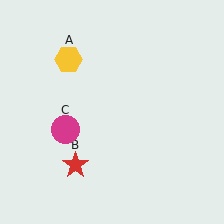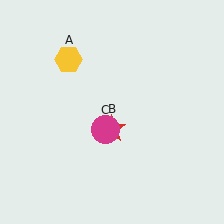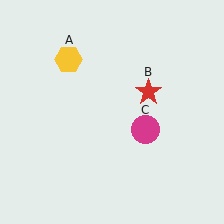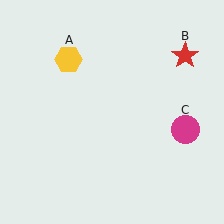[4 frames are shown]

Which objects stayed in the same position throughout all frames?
Yellow hexagon (object A) remained stationary.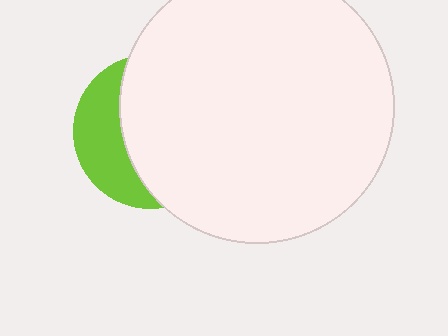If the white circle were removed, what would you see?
You would see the complete lime circle.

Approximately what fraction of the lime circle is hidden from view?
Roughly 67% of the lime circle is hidden behind the white circle.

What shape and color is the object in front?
The object in front is a white circle.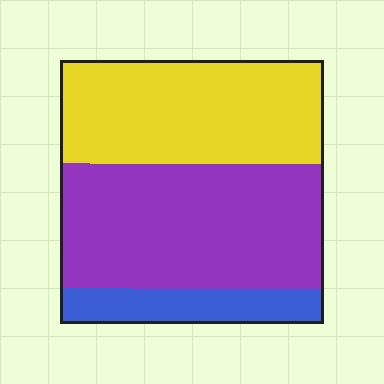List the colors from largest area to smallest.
From largest to smallest: purple, yellow, blue.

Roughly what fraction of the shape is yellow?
Yellow takes up between a third and a half of the shape.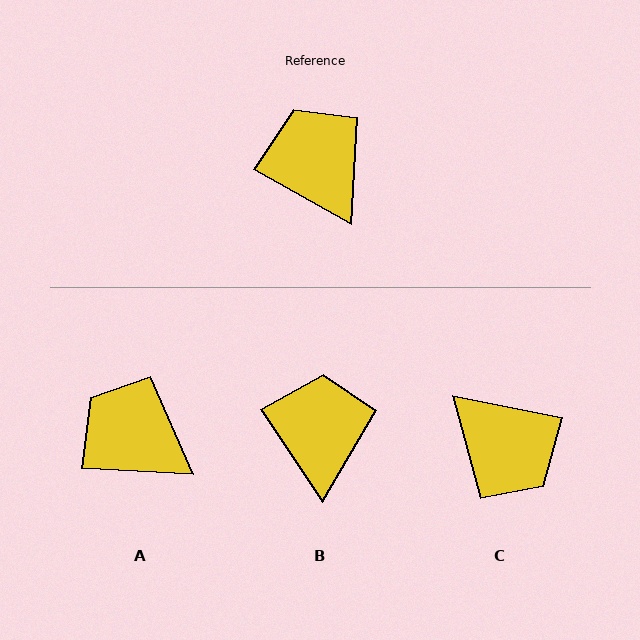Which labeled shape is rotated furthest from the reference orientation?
C, about 162 degrees away.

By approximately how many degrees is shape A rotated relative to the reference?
Approximately 26 degrees counter-clockwise.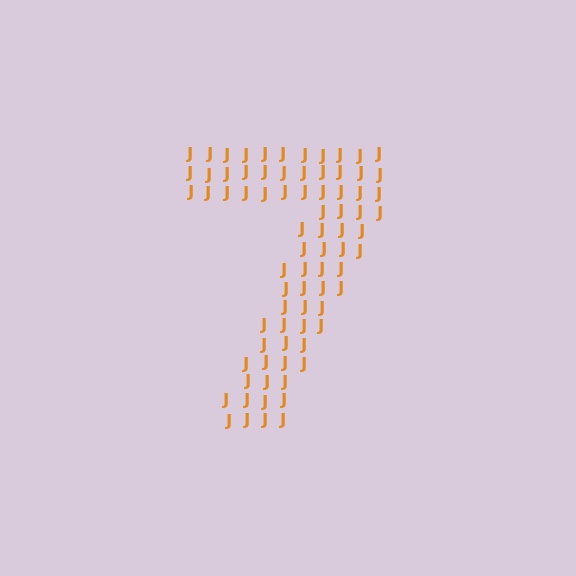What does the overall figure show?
The overall figure shows the digit 7.